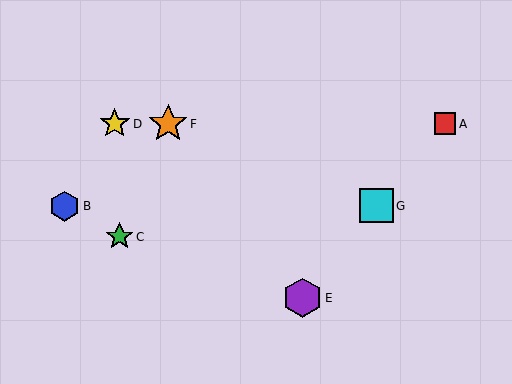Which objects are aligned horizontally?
Objects A, D, F are aligned horizontally.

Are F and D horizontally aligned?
Yes, both are at y≈124.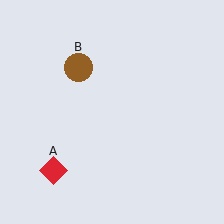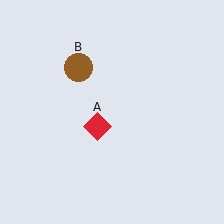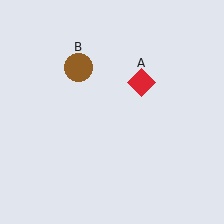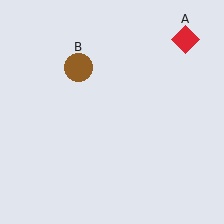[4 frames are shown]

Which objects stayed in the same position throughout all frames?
Brown circle (object B) remained stationary.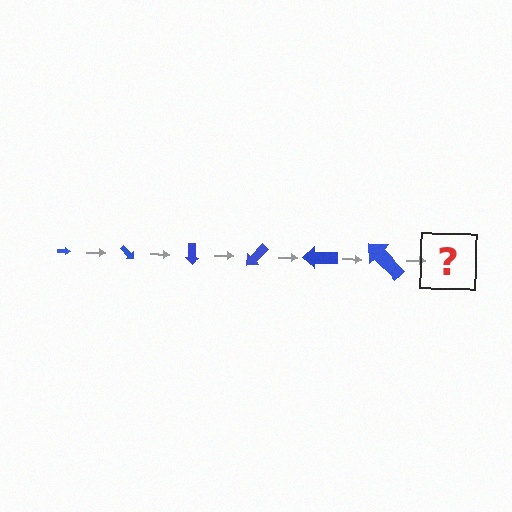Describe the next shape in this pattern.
It should be an arrow, larger than the previous one and rotated 270 degrees from the start.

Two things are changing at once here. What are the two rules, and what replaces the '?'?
The two rules are that the arrow grows larger each step and it rotates 45 degrees each step. The '?' should be an arrow, larger than the previous one and rotated 270 degrees from the start.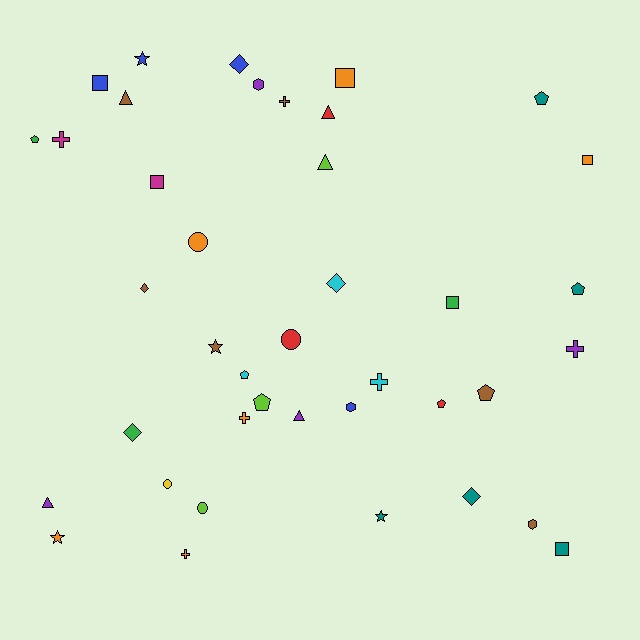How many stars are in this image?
There are 4 stars.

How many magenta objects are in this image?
There are 2 magenta objects.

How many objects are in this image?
There are 40 objects.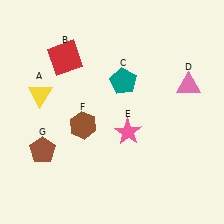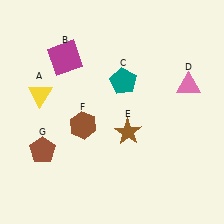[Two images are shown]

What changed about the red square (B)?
In Image 1, B is red. In Image 2, it changed to magenta.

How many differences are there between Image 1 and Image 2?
There are 2 differences between the two images.